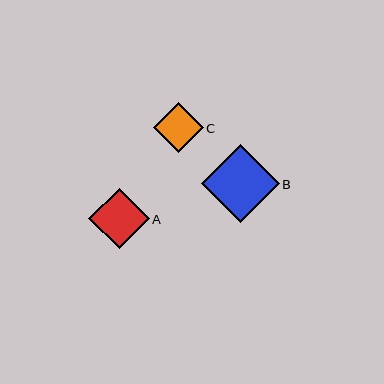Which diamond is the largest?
Diamond B is the largest with a size of approximately 78 pixels.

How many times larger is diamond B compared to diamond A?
Diamond B is approximately 1.3 times the size of diamond A.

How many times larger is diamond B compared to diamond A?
Diamond B is approximately 1.3 times the size of diamond A.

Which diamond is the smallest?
Diamond C is the smallest with a size of approximately 50 pixels.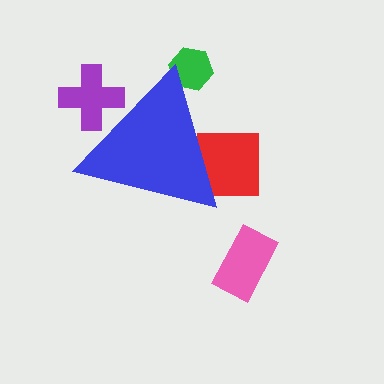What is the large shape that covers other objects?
A blue triangle.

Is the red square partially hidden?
Yes, the red square is partially hidden behind the blue triangle.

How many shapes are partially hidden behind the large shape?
3 shapes are partially hidden.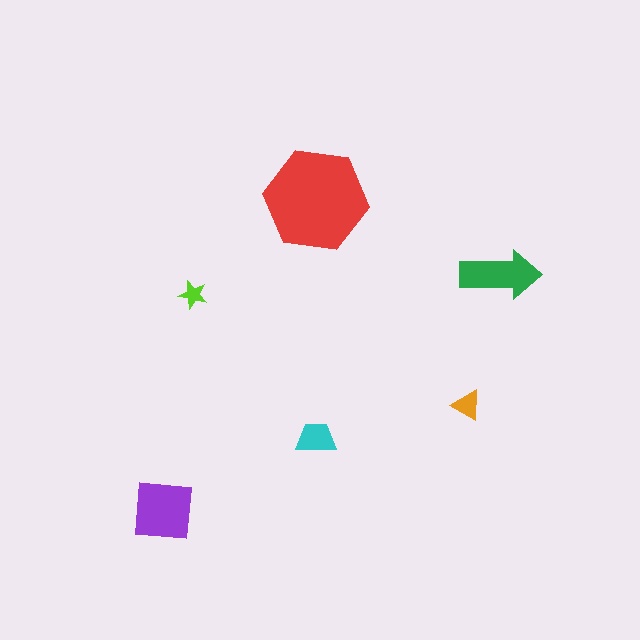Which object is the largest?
The red hexagon.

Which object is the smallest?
The lime star.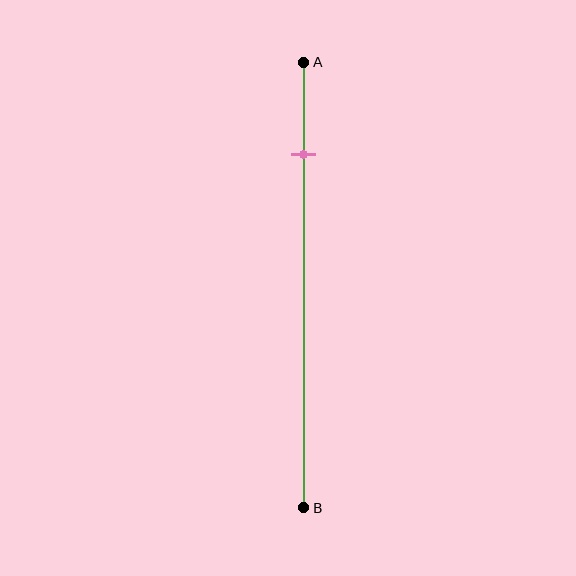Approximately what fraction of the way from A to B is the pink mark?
The pink mark is approximately 20% of the way from A to B.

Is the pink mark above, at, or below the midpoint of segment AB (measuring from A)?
The pink mark is above the midpoint of segment AB.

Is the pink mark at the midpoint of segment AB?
No, the mark is at about 20% from A, not at the 50% midpoint.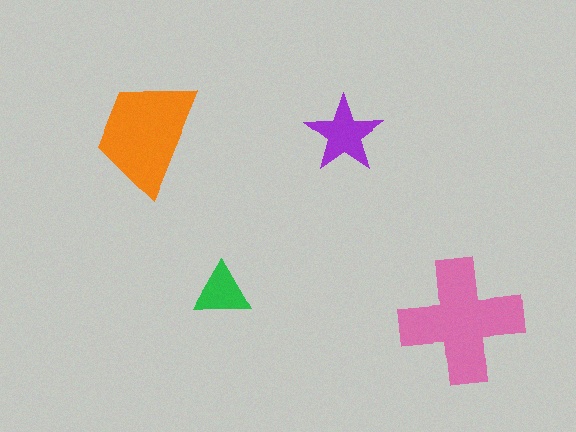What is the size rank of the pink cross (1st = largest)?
1st.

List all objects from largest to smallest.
The pink cross, the orange trapezoid, the purple star, the green triangle.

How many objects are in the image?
There are 4 objects in the image.